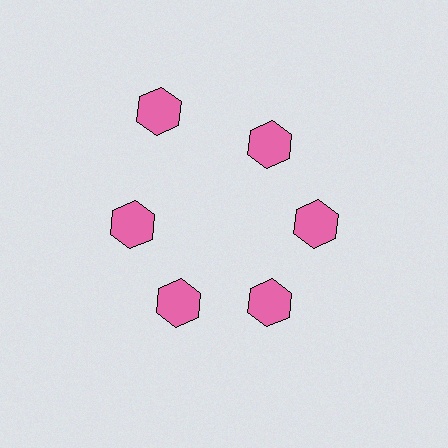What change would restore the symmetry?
The symmetry would be restored by moving it inward, back onto the ring so that all 6 hexagons sit at equal angles and equal distance from the center.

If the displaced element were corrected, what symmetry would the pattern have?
It would have 6-fold rotational symmetry — the pattern would map onto itself every 60 degrees.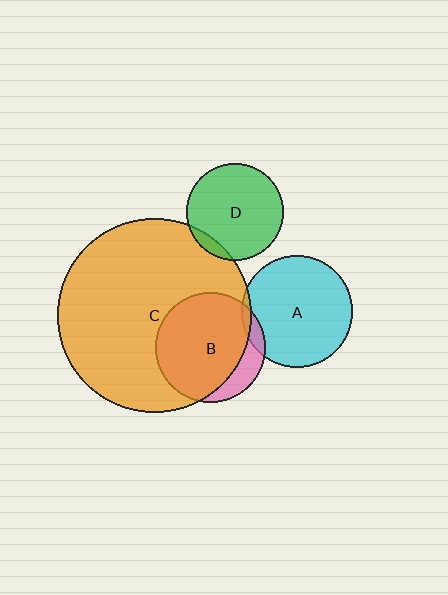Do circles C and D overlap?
Yes.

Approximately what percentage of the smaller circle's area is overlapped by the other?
Approximately 5%.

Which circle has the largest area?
Circle C (orange).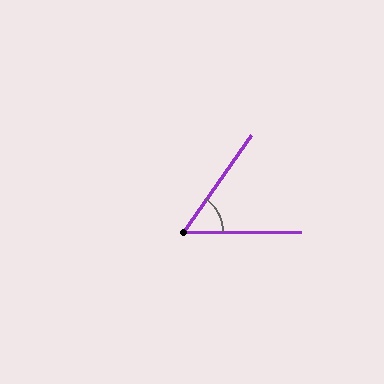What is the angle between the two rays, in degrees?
Approximately 55 degrees.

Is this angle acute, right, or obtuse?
It is acute.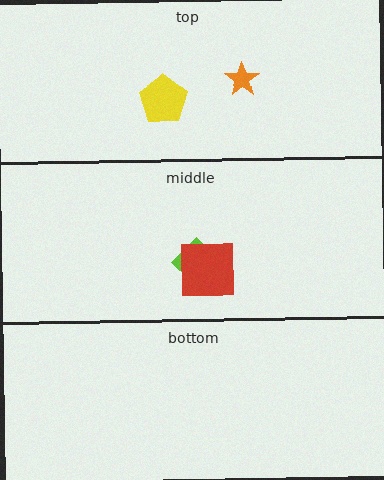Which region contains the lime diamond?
The middle region.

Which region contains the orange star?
The top region.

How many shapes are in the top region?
2.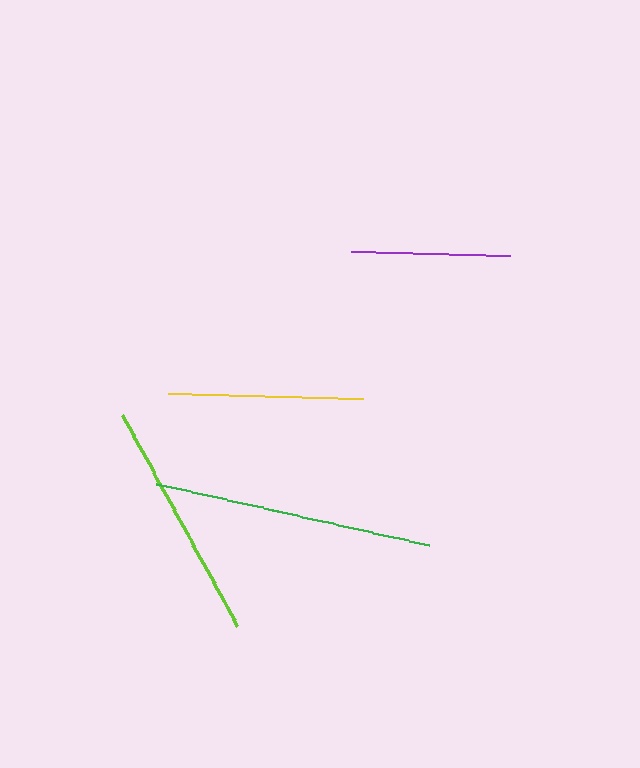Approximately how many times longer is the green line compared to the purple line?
The green line is approximately 1.8 times the length of the purple line.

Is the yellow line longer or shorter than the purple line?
The yellow line is longer than the purple line.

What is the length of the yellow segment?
The yellow segment is approximately 195 pixels long.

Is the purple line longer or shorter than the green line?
The green line is longer than the purple line.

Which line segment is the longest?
The green line is the longest at approximately 280 pixels.